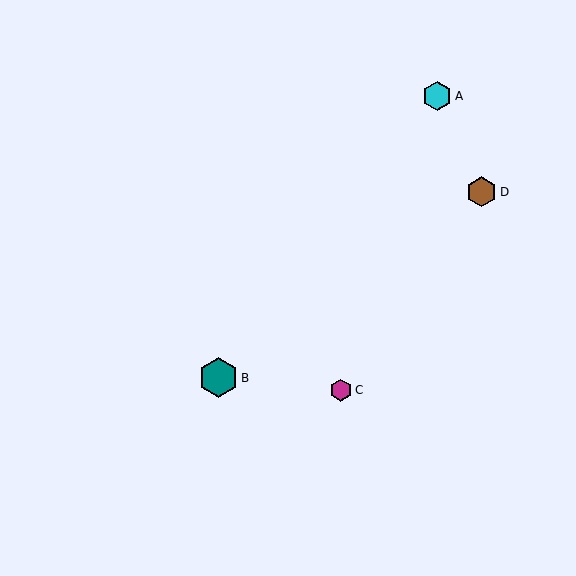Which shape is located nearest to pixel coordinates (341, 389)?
The magenta hexagon (labeled C) at (341, 390) is nearest to that location.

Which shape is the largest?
The teal hexagon (labeled B) is the largest.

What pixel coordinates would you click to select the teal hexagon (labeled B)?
Click at (219, 378) to select the teal hexagon B.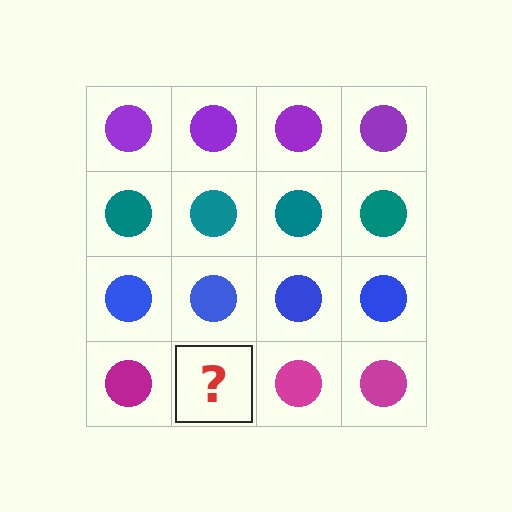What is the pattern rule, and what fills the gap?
The rule is that each row has a consistent color. The gap should be filled with a magenta circle.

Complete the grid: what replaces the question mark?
The question mark should be replaced with a magenta circle.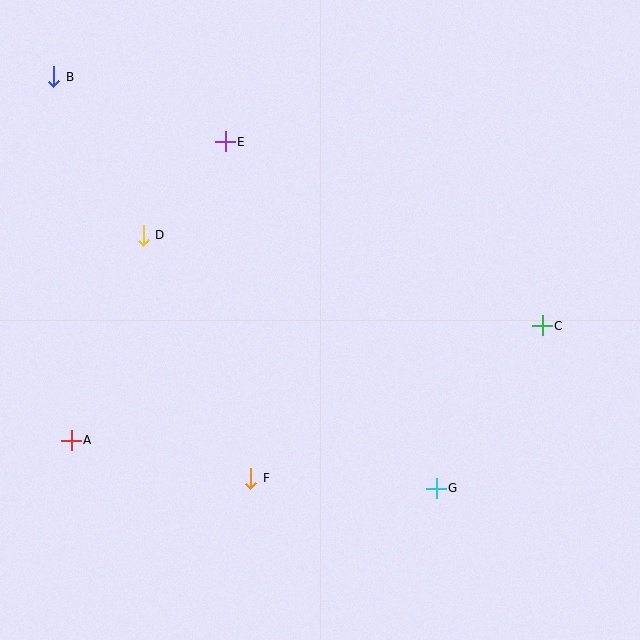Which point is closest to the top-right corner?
Point C is closest to the top-right corner.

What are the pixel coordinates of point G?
Point G is at (436, 488).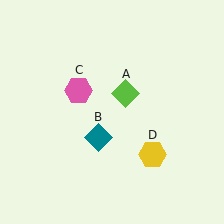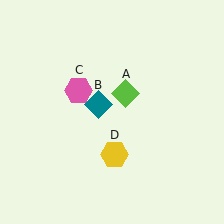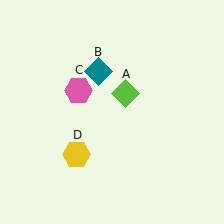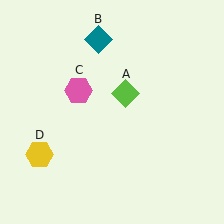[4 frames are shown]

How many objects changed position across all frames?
2 objects changed position: teal diamond (object B), yellow hexagon (object D).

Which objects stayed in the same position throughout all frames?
Lime diamond (object A) and pink hexagon (object C) remained stationary.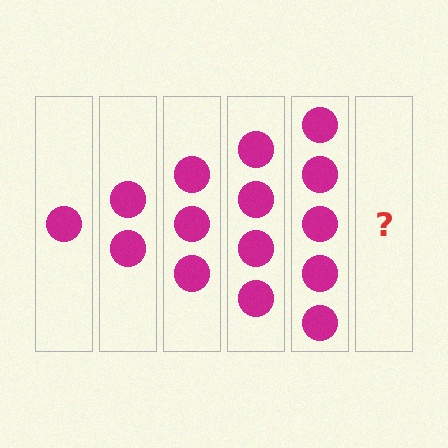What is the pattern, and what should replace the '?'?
The pattern is that each step adds one more circle. The '?' should be 6 circles.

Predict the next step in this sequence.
The next step is 6 circles.